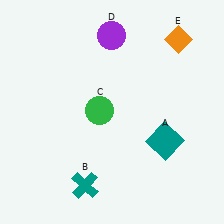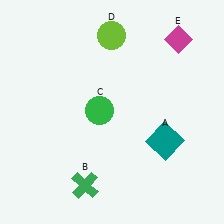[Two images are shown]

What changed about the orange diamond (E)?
In Image 1, E is orange. In Image 2, it changed to magenta.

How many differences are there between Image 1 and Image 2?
There are 3 differences between the two images.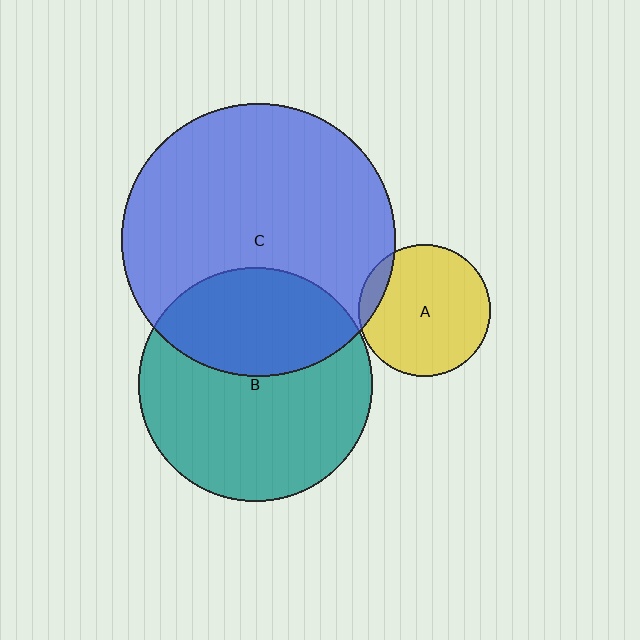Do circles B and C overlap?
Yes.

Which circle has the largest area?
Circle C (blue).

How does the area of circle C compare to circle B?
Approximately 1.4 times.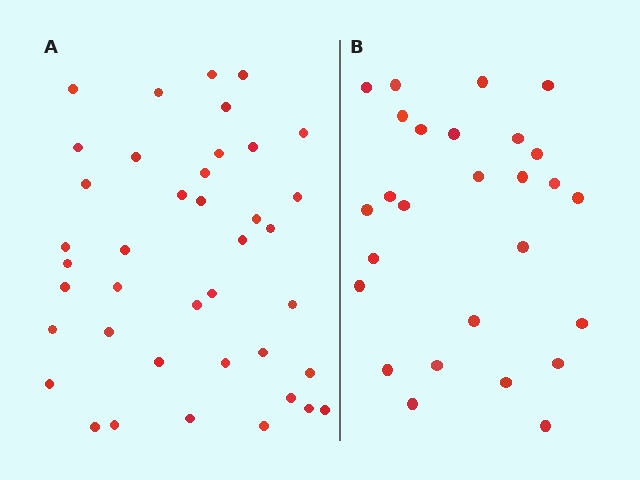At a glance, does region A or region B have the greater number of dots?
Region A (the left region) has more dots.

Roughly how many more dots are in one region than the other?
Region A has approximately 15 more dots than region B.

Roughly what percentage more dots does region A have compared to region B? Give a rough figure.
About 50% more.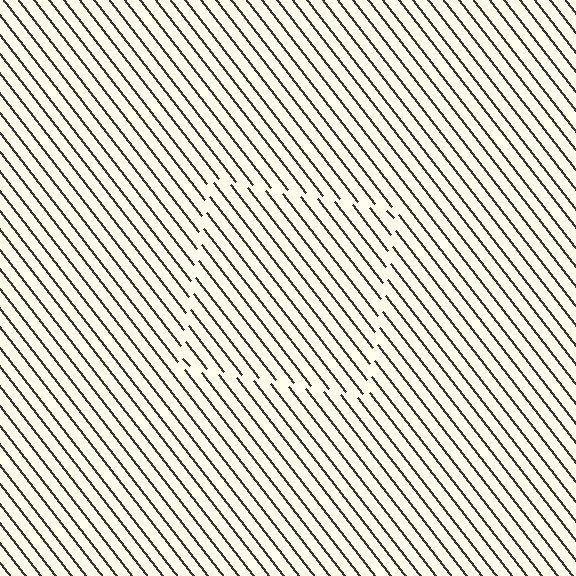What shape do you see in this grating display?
An illusory square. The interior of the shape contains the same grating, shifted by half a period — the contour is defined by the phase discontinuity where line-ends from the inner and outer gratings abut.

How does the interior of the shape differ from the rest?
The interior of the shape contains the same grating, shifted by half a period — the contour is defined by the phase discontinuity where line-ends from the inner and outer gratings abut.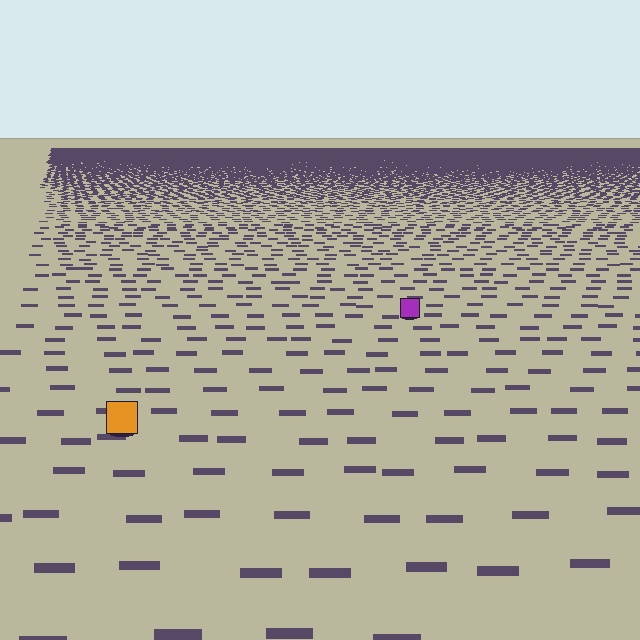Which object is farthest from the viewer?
The purple square is farthest from the viewer. It appears smaller and the ground texture around it is denser.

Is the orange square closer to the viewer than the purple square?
Yes. The orange square is closer — you can tell from the texture gradient: the ground texture is coarser near it.